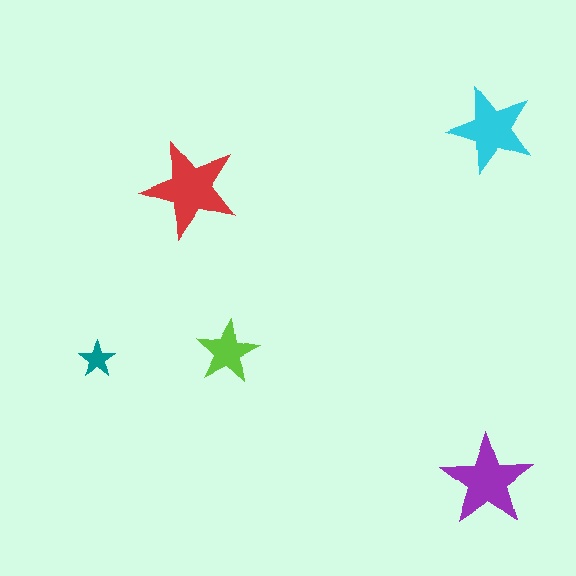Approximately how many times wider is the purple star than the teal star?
About 2.5 times wider.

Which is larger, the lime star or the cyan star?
The cyan one.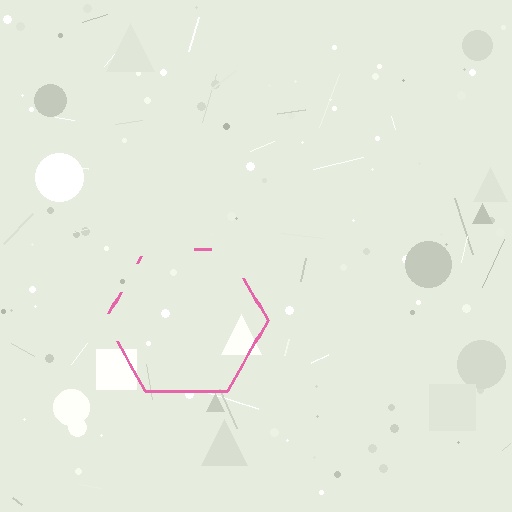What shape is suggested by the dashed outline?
The dashed outline suggests a hexagon.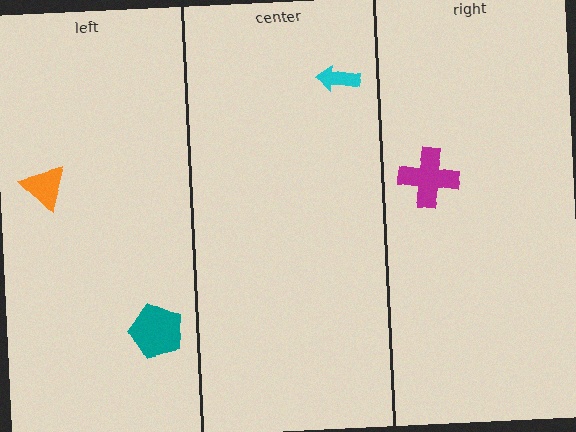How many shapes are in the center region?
1.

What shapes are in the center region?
The cyan arrow.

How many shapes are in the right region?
1.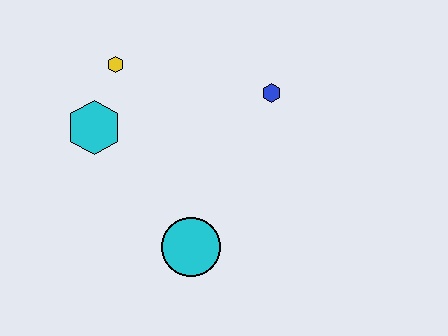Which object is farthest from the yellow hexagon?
The cyan circle is farthest from the yellow hexagon.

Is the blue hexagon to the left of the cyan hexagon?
No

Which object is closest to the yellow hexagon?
The cyan hexagon is closest to the yellow hexagon.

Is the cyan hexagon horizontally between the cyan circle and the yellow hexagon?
No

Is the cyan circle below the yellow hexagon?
Yes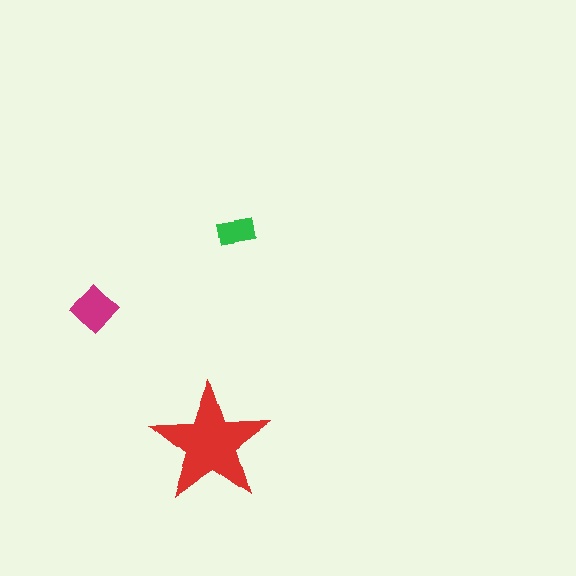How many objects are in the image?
There are 3 objects in the image.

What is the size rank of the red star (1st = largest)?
1st.